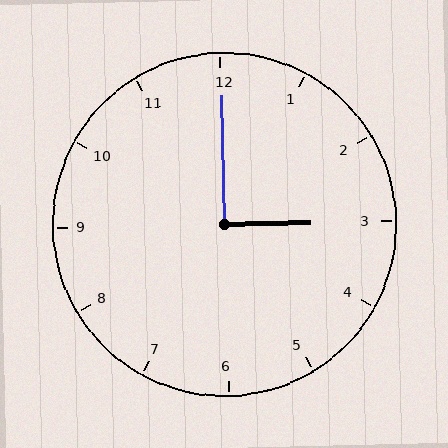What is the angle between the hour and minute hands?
Approximately 90 degrees.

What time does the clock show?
3:00.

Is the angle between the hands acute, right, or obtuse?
It is right.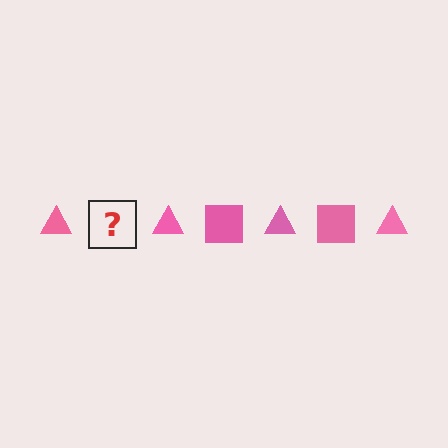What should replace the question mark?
The question mark should be replaced with a pink square.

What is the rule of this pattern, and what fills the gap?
The rule is that the pattern cycles through triangle, square shapes in pink. The gap should be filled with a pink square.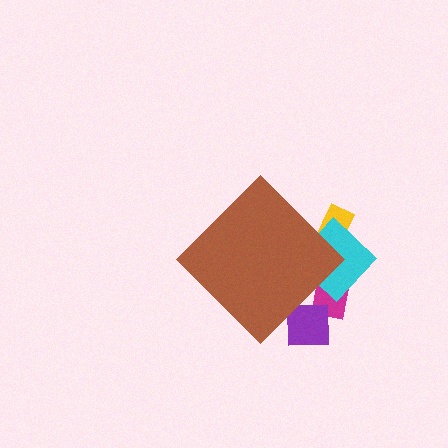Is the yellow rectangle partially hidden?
Yes, the yellow rectangle is partially hidden behind the brown diamond.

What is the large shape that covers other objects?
A brown diamond.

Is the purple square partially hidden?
Yes, the purple square is partially hidden behind the brown diamond.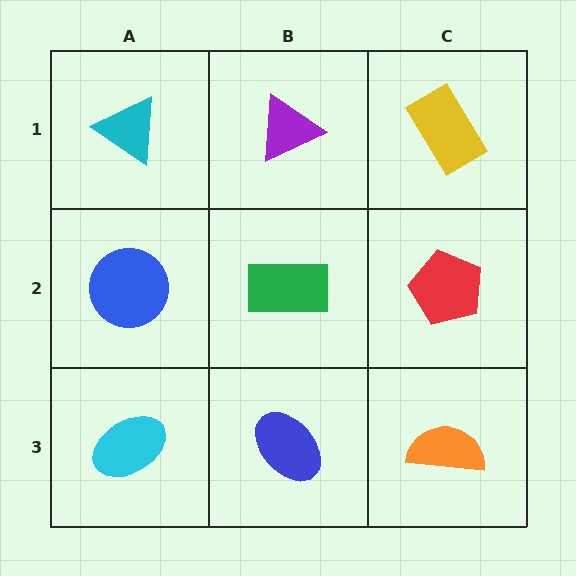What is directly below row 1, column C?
A red pentagon.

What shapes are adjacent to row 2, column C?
A yellow rectangle (row 1, column C), an orange semicircle (row 3, column C), a green rectangle (row 2, column B).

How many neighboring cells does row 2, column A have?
3.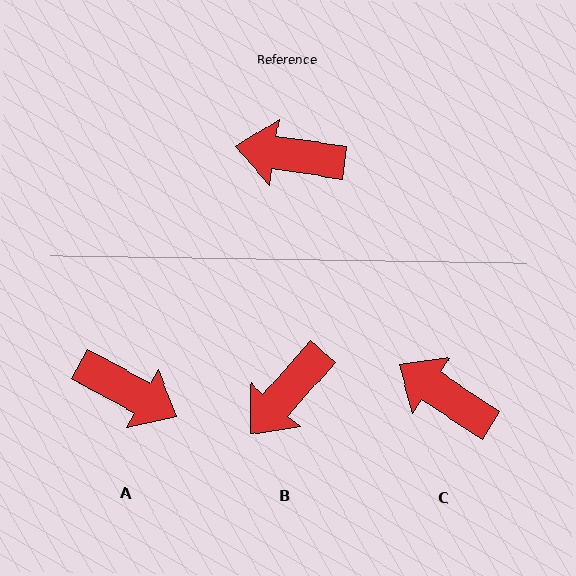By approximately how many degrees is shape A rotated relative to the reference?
Approximately 160 degrees counter-clockwise.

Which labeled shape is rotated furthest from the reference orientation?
A, about 160 degrees away.